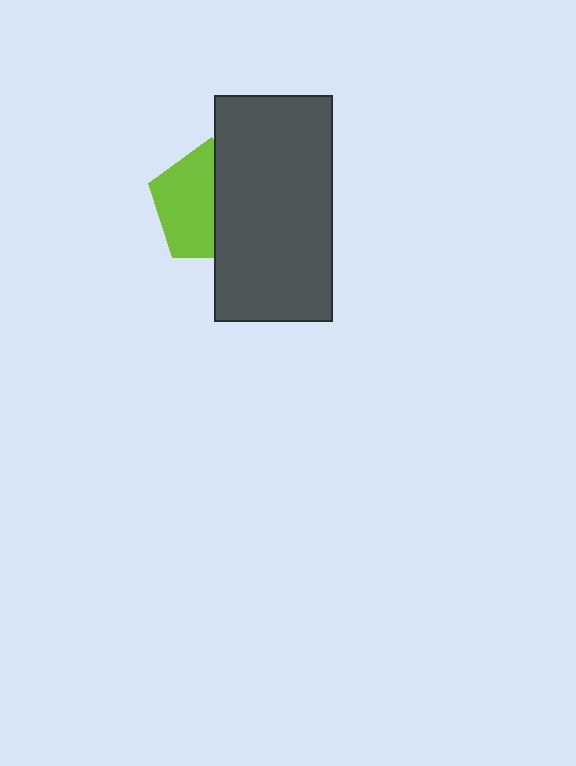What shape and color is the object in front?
The object in front is a dark gray rectangle.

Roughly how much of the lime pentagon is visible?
About half of it is visible (roughly 52%).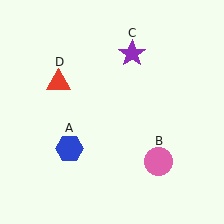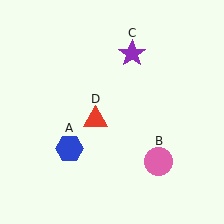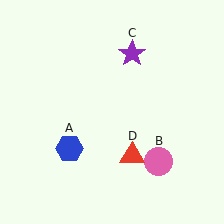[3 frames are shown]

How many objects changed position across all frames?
1 object changed position: red triangle (object D).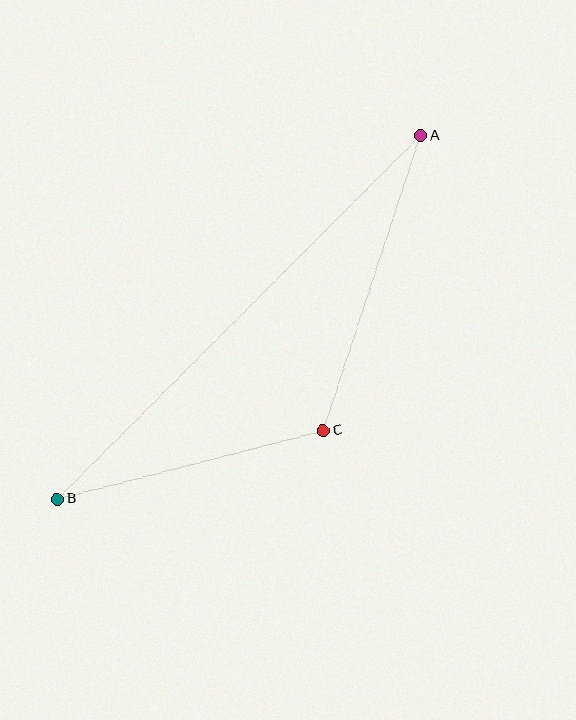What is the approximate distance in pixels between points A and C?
The distance between A and C is approximately 310 pixels.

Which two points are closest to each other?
Points B and C are closest to each other.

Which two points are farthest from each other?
Points A and B are farthest from each other.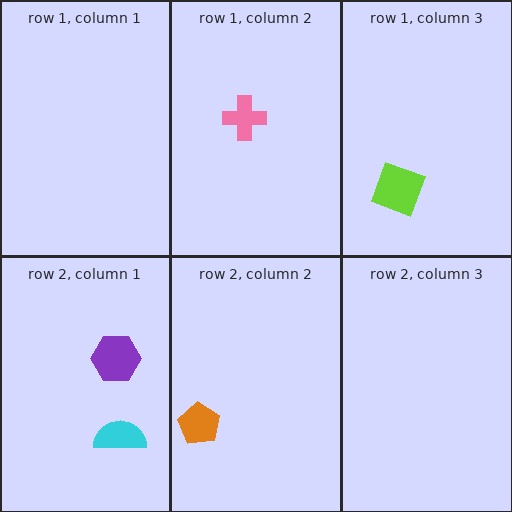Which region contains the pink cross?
The row 1, column 2 region.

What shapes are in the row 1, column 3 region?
The lime square.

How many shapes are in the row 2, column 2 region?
1.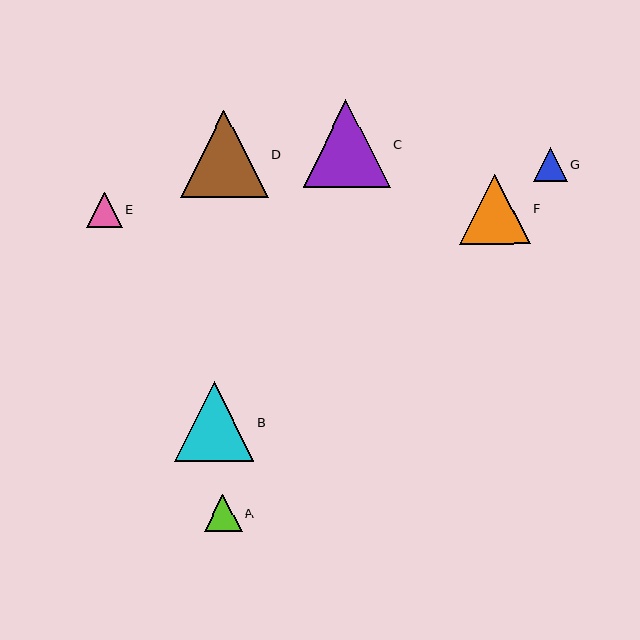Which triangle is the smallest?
Triangle G is the smallest with a size of approximately 34 pixels.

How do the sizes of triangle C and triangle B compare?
Triangle C and triangle B are approximately the same size.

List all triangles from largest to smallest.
From largest to smallest: D, C, B, F, A, E, G.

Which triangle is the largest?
Triangle D is the largest with a size of approximately 87 pixels.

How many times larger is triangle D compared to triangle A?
Triangle D is approximately 2.3 times the size of triangle A.